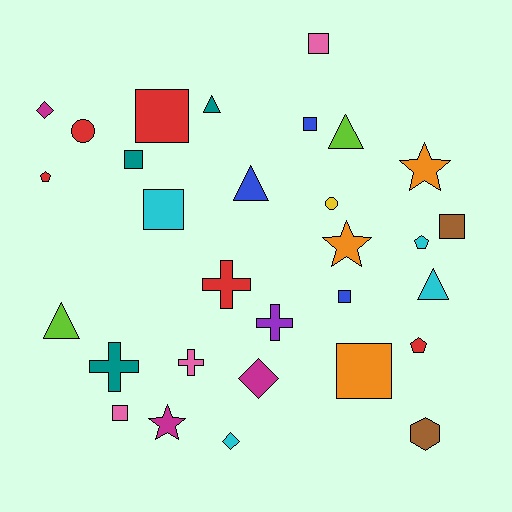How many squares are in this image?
There are 9 squares.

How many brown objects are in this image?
There are 2 brown objects.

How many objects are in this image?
There are 30 objects.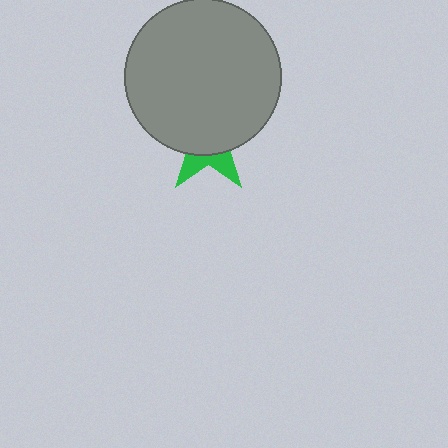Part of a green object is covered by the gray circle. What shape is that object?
It is a star.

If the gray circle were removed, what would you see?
You would see the complete green star.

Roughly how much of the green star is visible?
A small part of it is visible (roughly 30%).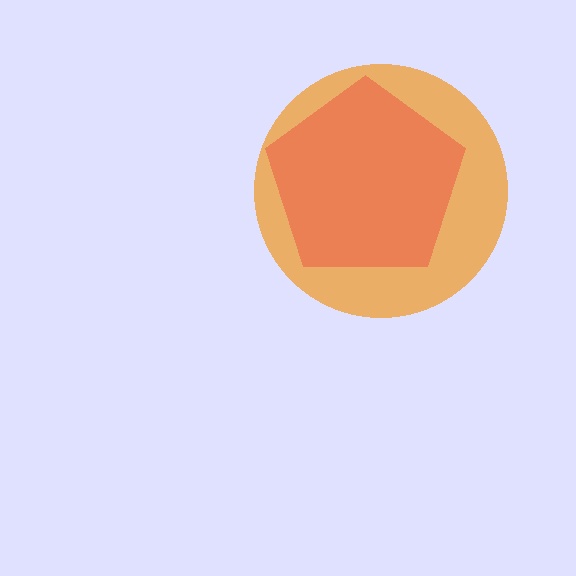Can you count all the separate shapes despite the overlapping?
Yes, there are 2 separate shapes.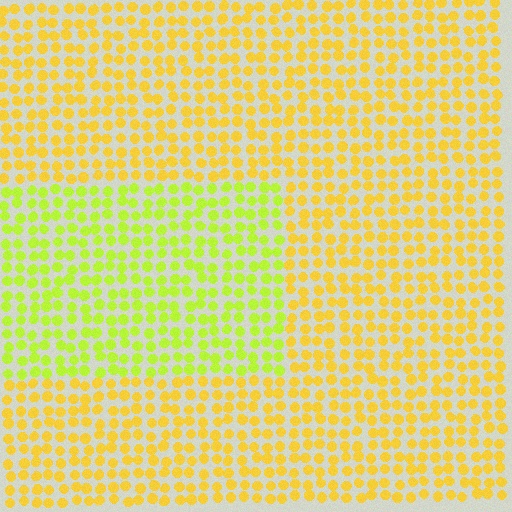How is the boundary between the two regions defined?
The boundary is defined purely by a slight shift in hue (about 33 degrees). Spacing, size, and orientation are identical on both sides.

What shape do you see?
I see a rectangle.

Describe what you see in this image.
The image is filled with small yellow elements in a uniform arrangement. A rectangle-shaped region is visible where the elements are tinted to a slightly different hue, forming a subtle color boundary.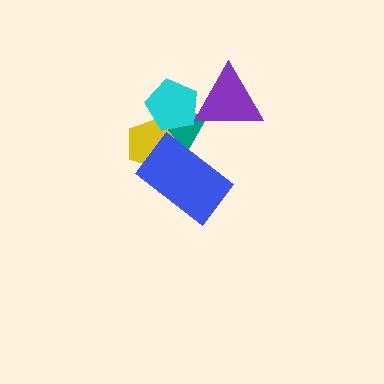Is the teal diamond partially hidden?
Yes, it is partially covered by another shape.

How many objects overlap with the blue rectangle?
2 objects overlap with the blue rectangle.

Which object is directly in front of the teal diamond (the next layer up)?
The yellow pentagon is directly in front of the teal diamond.